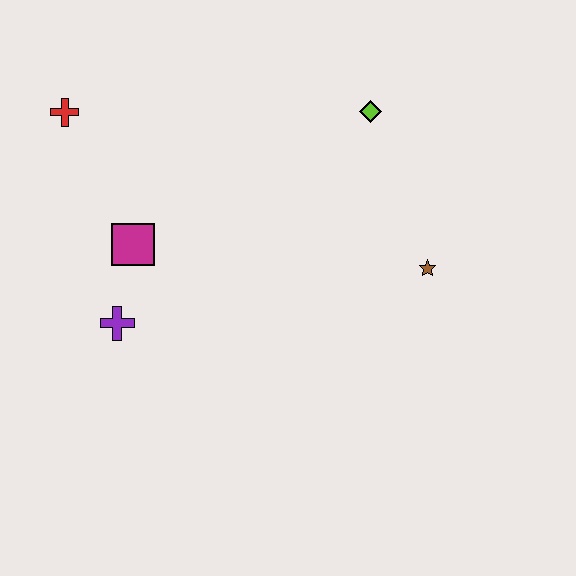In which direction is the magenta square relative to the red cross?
The magenta square is below the red cross.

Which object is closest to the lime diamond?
The brown star is closest to the lime diamond.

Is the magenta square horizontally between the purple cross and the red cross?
No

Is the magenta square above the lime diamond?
No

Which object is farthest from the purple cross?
The lime diamond is farthest from the purple cross.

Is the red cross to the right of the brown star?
No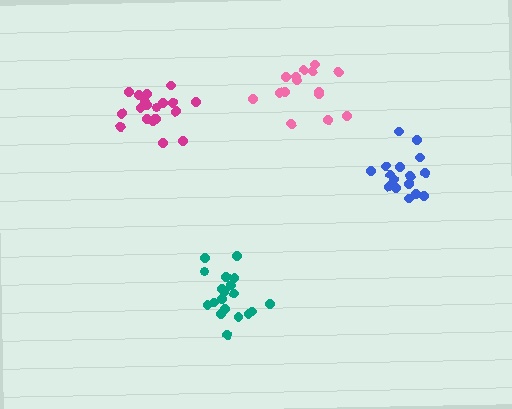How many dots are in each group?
Group 1: 20 dots, Group 2: 19 dots, Group 3: 18 dots, Group 4: 15 dots (72 total).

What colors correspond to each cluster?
The clusters are colored: magenta, teal, blue, pink.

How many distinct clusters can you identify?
There are 4 distinct clusters.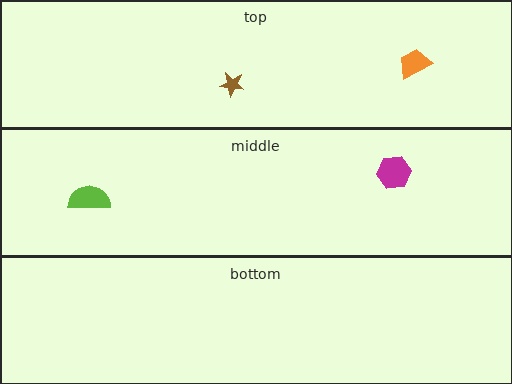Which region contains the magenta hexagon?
The middle region.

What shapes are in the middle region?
The magenta hexagon, the lime semicircle.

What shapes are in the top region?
The brown star, the orange trapezoid.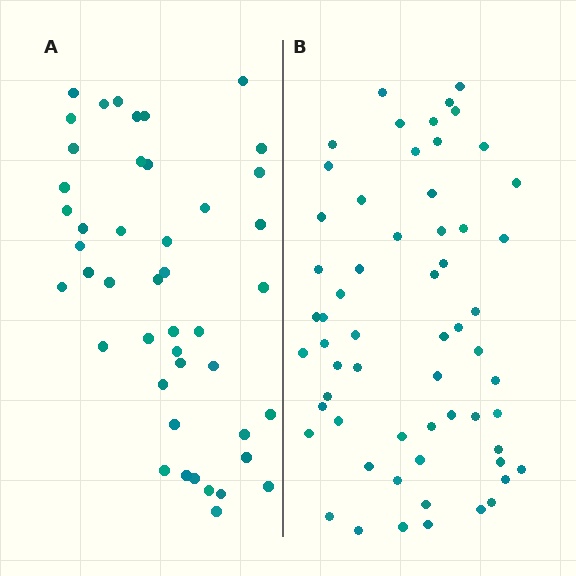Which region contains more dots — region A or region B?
Region B (the right region) has more dots.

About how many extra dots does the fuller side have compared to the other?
Region B has approximately 15 more dots than region A.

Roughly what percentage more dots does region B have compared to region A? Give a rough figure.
About 35% more.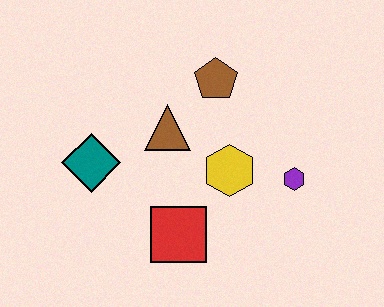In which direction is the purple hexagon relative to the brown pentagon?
The purple hexagon is below the brown pentagon.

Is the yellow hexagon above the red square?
Yes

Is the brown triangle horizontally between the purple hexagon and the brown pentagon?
No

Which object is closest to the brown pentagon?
The brown triangle is closest to the brown pentagon.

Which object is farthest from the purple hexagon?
The teal diamond is farthest from the purple hexagon.